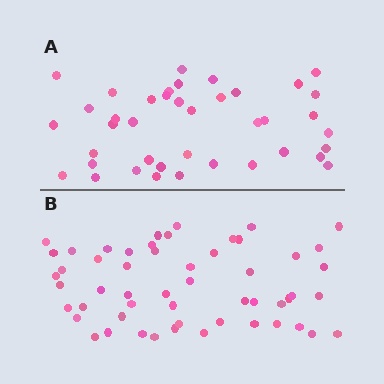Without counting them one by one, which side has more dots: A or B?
Region B (the bottom region) has more dots.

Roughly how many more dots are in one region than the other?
Region B has approximately 15 more dots than region A.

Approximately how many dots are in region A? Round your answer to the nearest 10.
About 40 dots.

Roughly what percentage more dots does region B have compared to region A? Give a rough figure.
About 35% more.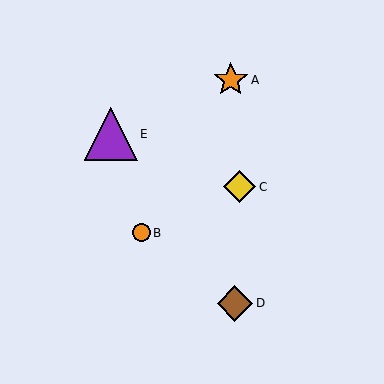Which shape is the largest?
The purple triangle (labeled E) is the largest.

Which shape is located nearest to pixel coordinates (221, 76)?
The orange star (labeled A) at (231, 80) is nearest to that location.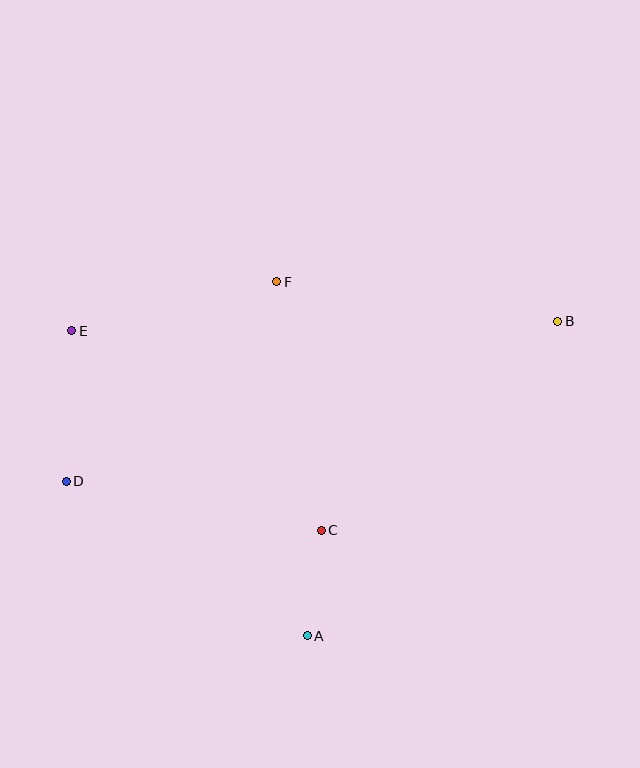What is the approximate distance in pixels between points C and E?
The distance between C and E is approximately 319 pixels.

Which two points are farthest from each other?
Points B and D are farthest from each other.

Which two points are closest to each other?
Points A and C are closest to each other.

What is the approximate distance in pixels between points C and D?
The distance between C and D is approximately 260 pixels.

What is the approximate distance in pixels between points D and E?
The distance between D and E is approximately 150 pixels.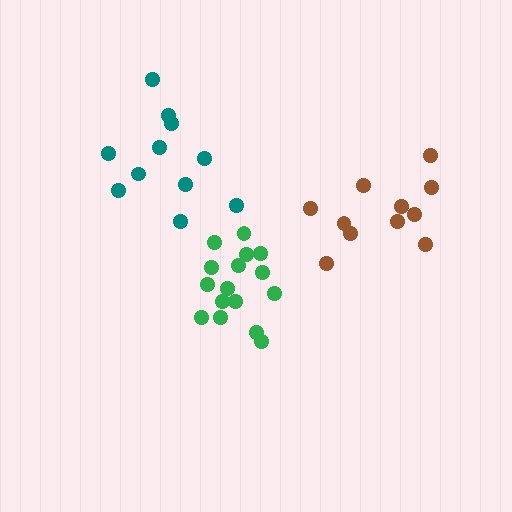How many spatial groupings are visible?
There are 3 spatial groupings.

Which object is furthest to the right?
The brown cluster is rightmost.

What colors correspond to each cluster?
The clusters are colored: green, brown, teal.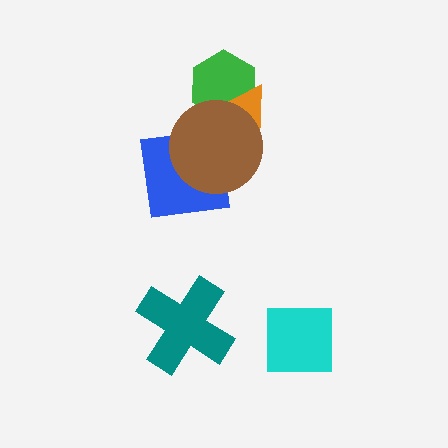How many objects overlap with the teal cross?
0 objects overlap with the teal cross.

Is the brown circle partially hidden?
No, no other shape covers it.